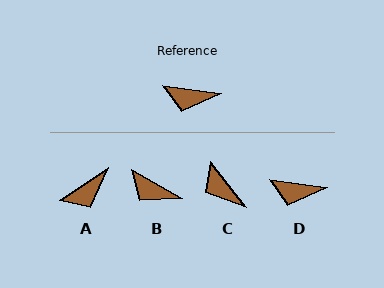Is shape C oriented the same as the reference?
No, it is off by about 44 degrees.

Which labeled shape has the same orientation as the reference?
D.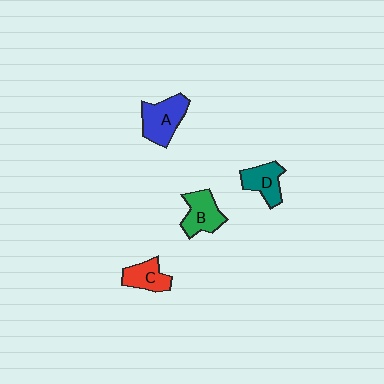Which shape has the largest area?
Shape A (blue).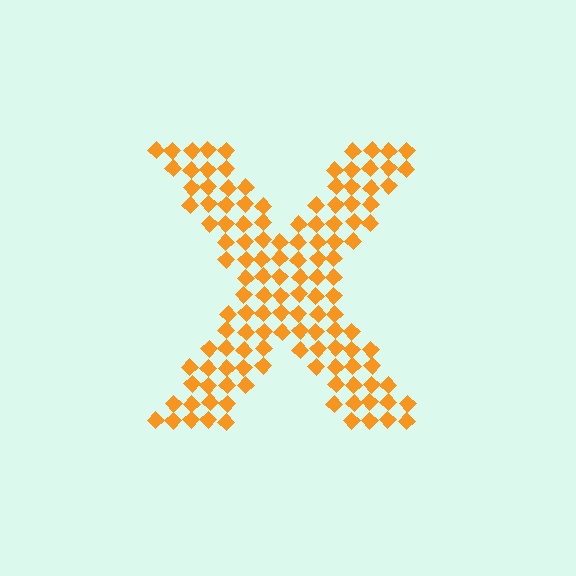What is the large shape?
The large shape is the letter X.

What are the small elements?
The small elements are diamonds.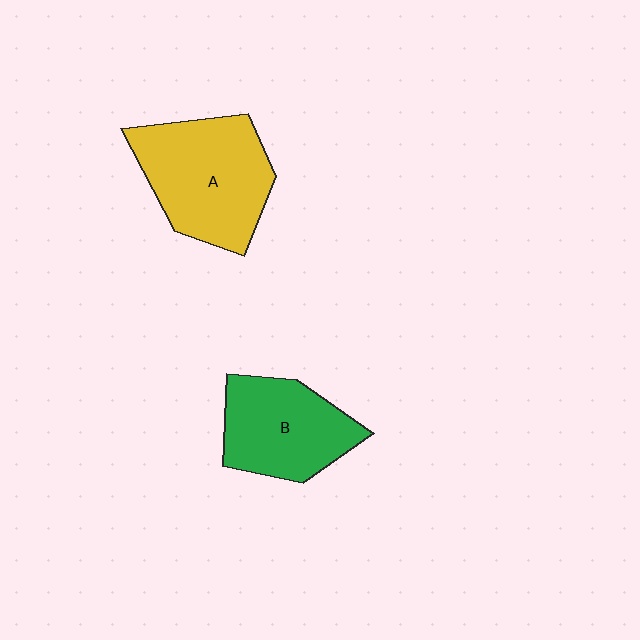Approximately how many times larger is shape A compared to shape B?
Approximately 1.3 times.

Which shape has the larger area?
Shape A (yellow).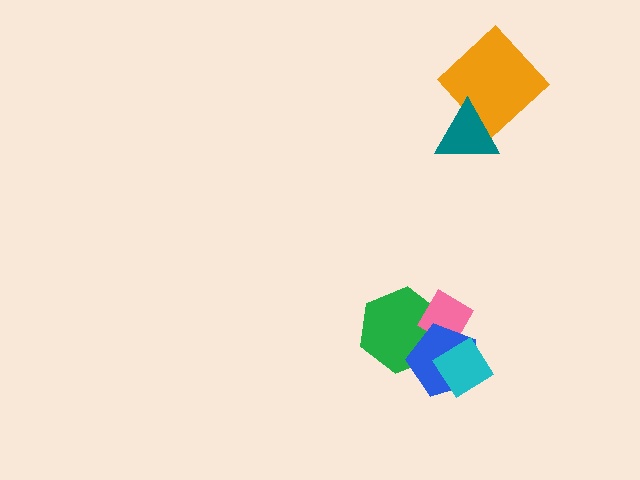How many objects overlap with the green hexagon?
3 objects overlap with the green hexagon.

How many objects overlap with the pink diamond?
4 objects overlap with the pink diamond.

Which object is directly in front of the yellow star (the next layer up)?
The green hexagon is directly in front of the yellow star.